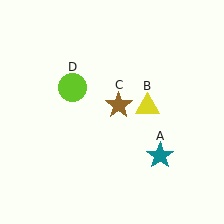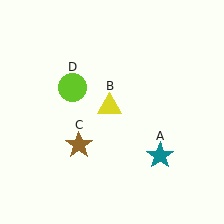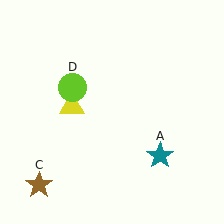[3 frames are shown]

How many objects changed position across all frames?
2 objects changed position: yellow triangle (object B), brown star (object C).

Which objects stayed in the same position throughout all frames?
Teal star (object A) and lime circle (object D) remained stationary.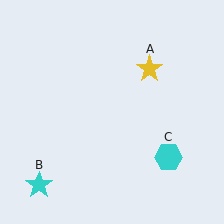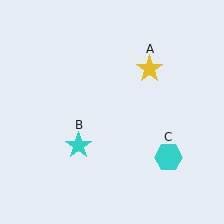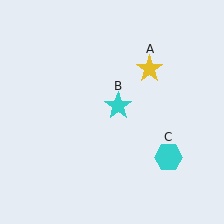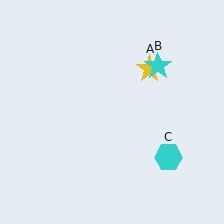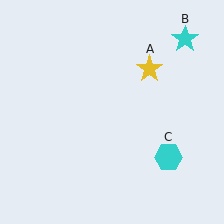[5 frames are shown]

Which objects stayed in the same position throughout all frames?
Yellow star (object A) and cyan hexagon (object C) remained stationary.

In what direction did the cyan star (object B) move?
The cyan star (object B) moved up and to the right.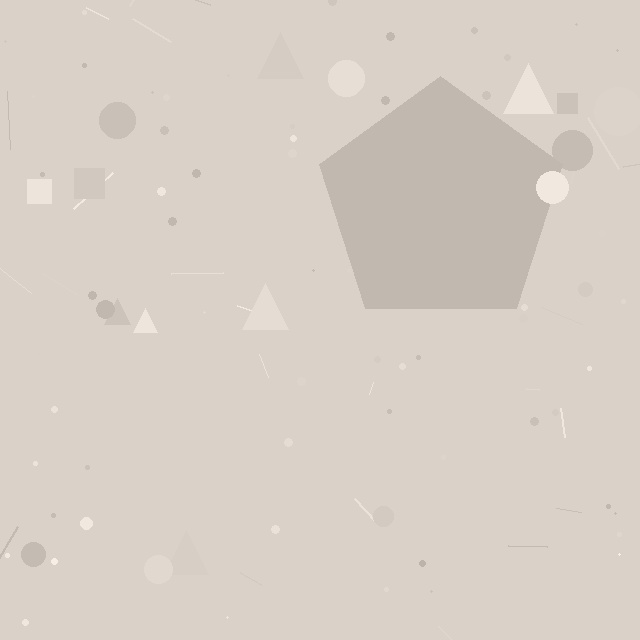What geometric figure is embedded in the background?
A pentagon is embedded in the background.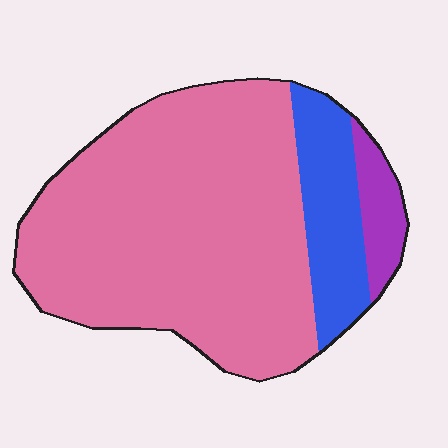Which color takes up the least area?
Purple, at roughly 5%.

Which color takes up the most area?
Pink, at roughly 75%.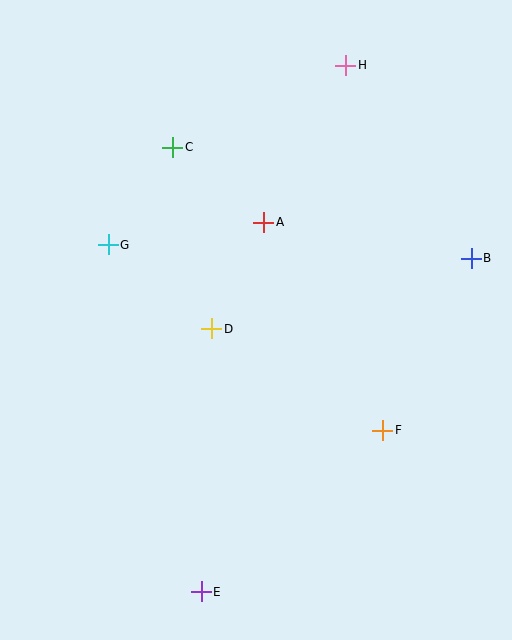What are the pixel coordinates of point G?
Point G is at (108, 245).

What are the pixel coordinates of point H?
Point H is at (346, 65).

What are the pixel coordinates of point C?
Point C is at (173, 147).